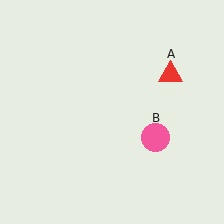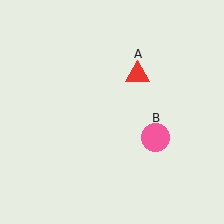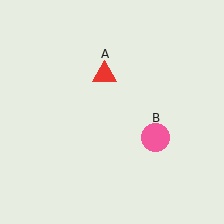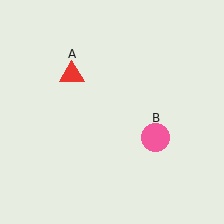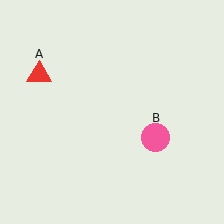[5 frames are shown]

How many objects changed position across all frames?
1 object changed position: red triangle (object A).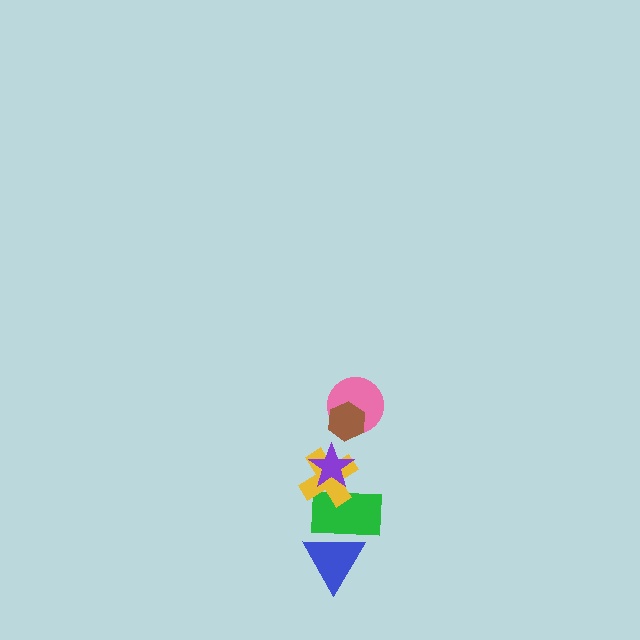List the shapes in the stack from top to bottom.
From top to bottom: the brown hexagon, the pink circle, the purple star, the yellow cross, the green rectangle, the blue triangle.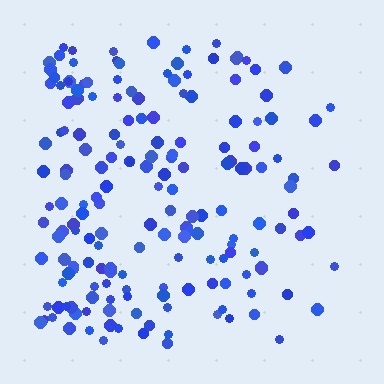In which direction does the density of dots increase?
From right to left, with the left side densest.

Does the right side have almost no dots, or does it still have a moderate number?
Still a moderate number, just noticeably fewer than the left.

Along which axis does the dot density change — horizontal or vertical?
Horizontal.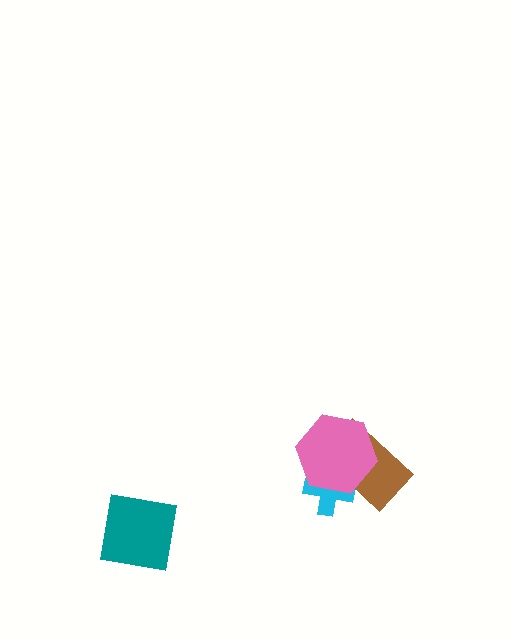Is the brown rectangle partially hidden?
Yes, it is partially covered by another shape.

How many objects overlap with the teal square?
0 objects overlap with the teal square.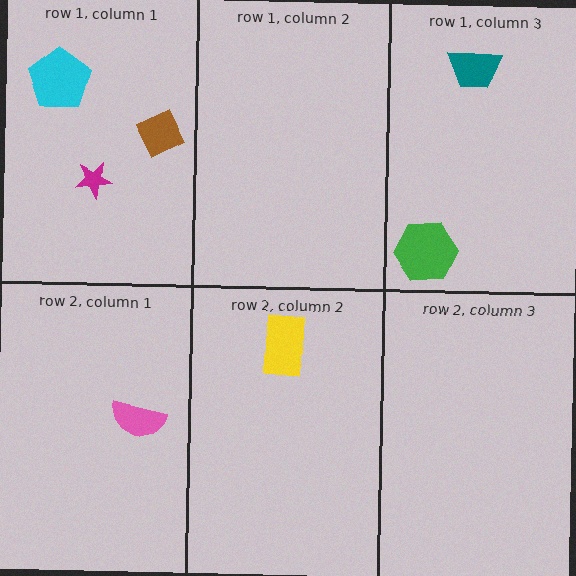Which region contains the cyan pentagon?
The row 1, column 1 region.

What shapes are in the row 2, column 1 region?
The pink semicircle.